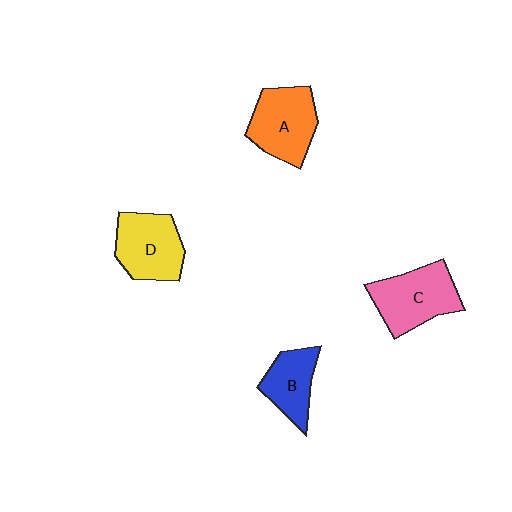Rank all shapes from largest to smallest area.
From largest to smallest: C (pink), A (orange), D (yellow), B (blue).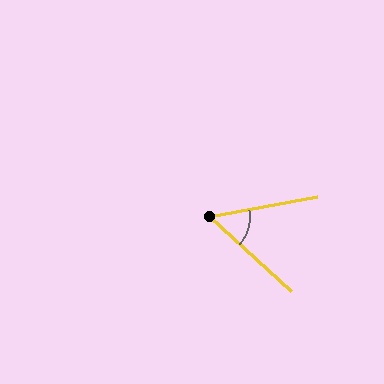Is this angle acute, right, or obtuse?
It is acute.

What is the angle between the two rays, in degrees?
Approximately 53 degrees.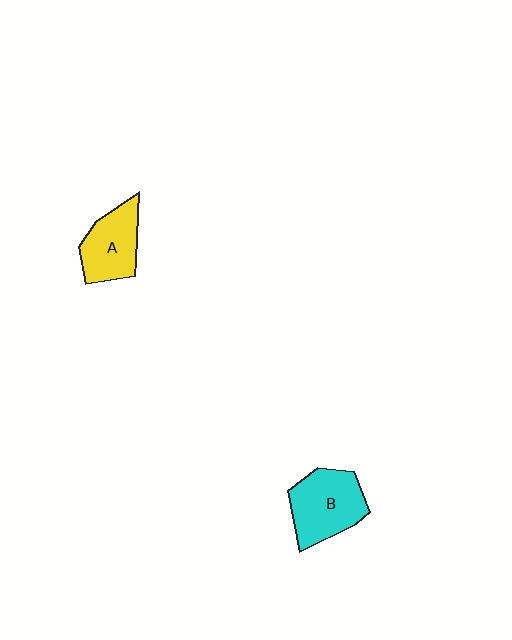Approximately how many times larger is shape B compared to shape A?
Approximately 1.2 times.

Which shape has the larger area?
Shape B (cyan).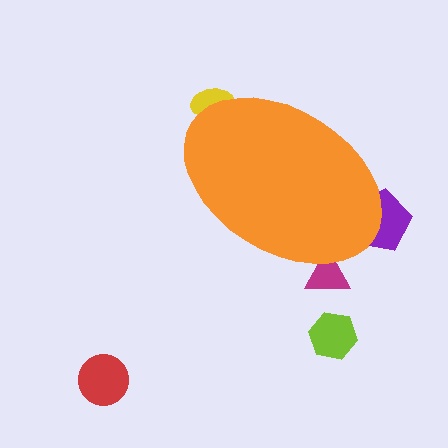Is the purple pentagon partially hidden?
Yes, the purple pentagon is partially hidden behind the orange ellipse.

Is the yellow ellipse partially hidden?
Yes, the yellow ellipse is partially hidden behind the orange ellipse.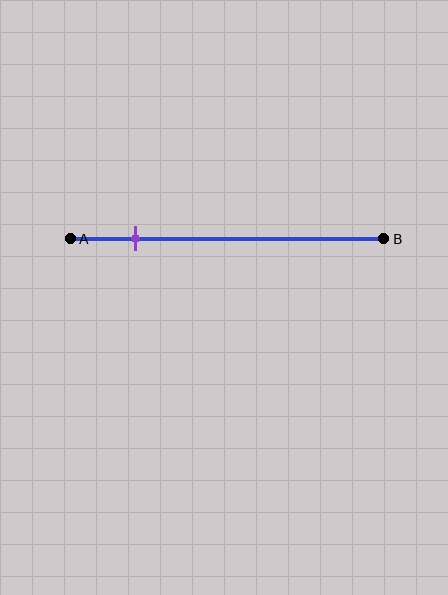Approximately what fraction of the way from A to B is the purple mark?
The purple mark is approximately 20% of the way from A to B.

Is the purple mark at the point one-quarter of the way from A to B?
No, the mark is at about 20% from A, not at the 25% one-quarter point.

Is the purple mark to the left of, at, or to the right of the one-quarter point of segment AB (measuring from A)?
The purple mark is to the left of the one-quarter point of segment AB.